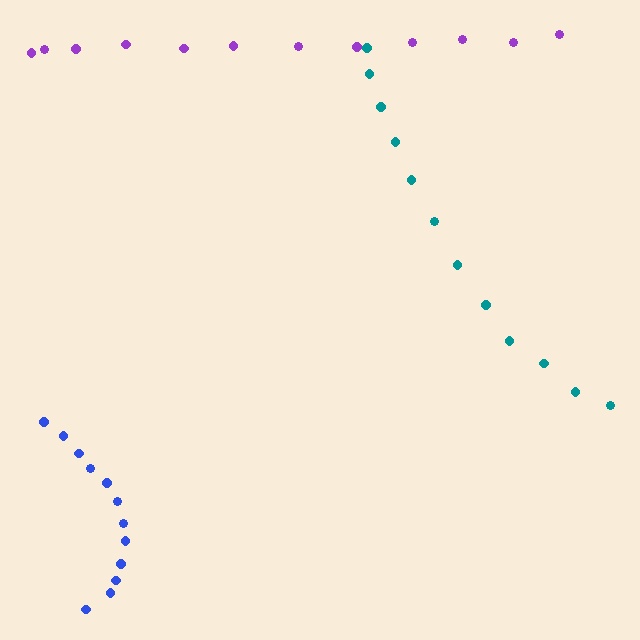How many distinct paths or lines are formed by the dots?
There are 3 distinct paths.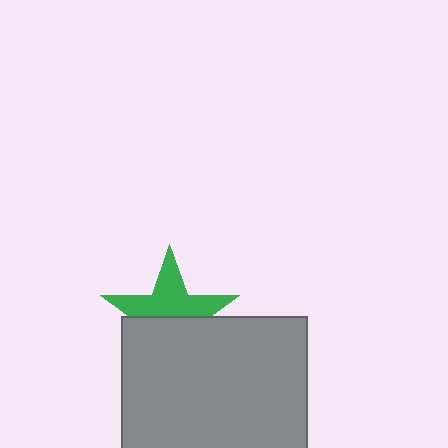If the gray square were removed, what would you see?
You would see the complete green star.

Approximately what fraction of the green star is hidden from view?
Roughly 49% of the green star is hidden behind the gray square.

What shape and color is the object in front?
The object in front is a gray square.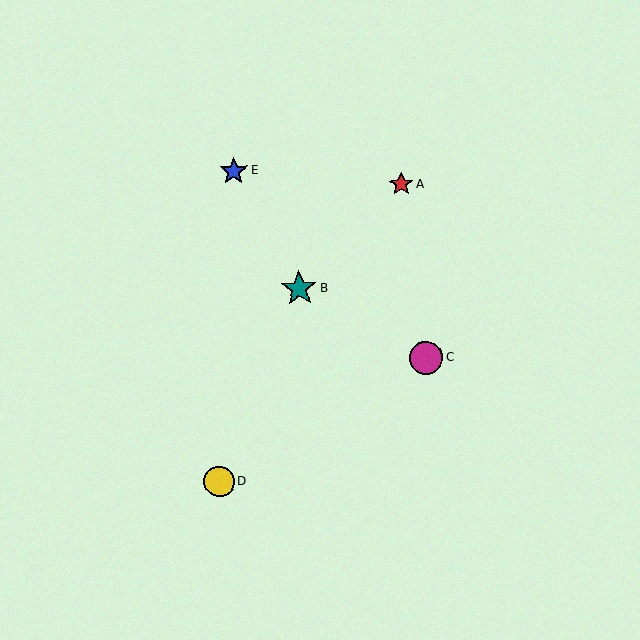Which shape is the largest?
The teal star (labeled B) is the largest.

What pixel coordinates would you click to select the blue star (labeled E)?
Click at (234, 171) to select the blue star E.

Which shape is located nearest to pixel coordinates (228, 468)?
The yellow circle (labeled D) at (219, 481) is nearest to that location.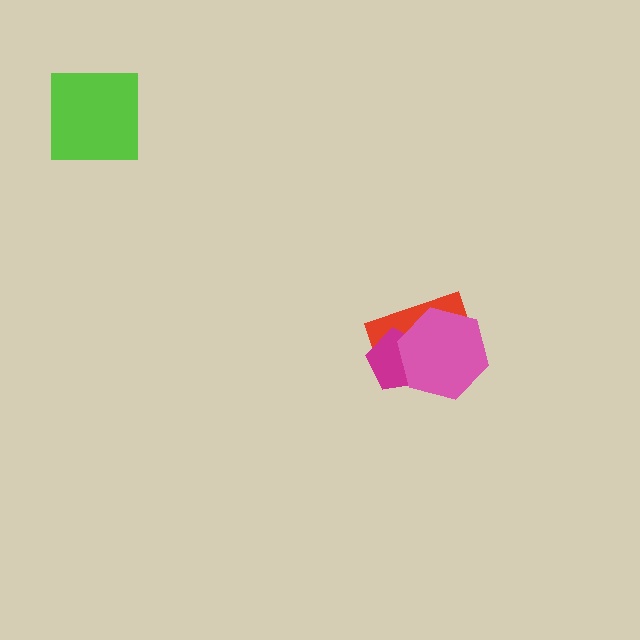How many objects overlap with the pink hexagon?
2 objects overlap with the pink hexagon.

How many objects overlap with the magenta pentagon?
2 objects overlap with the magenta pentagon.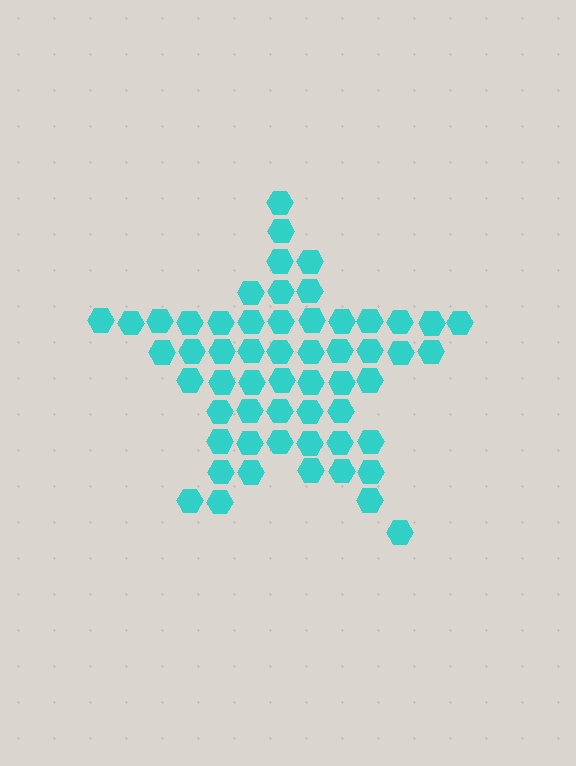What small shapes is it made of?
It is made of small hexagons.